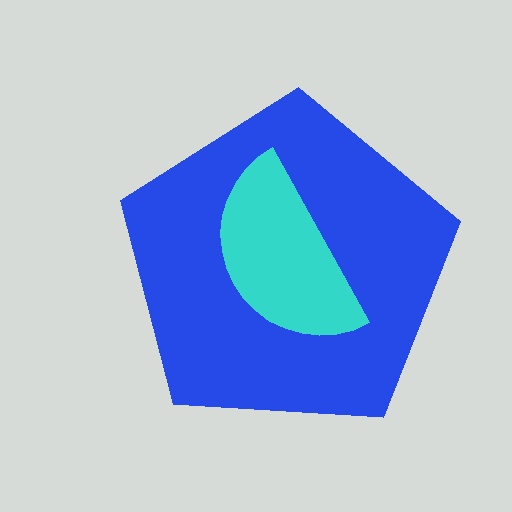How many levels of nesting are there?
2.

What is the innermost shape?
The cyan semicircle.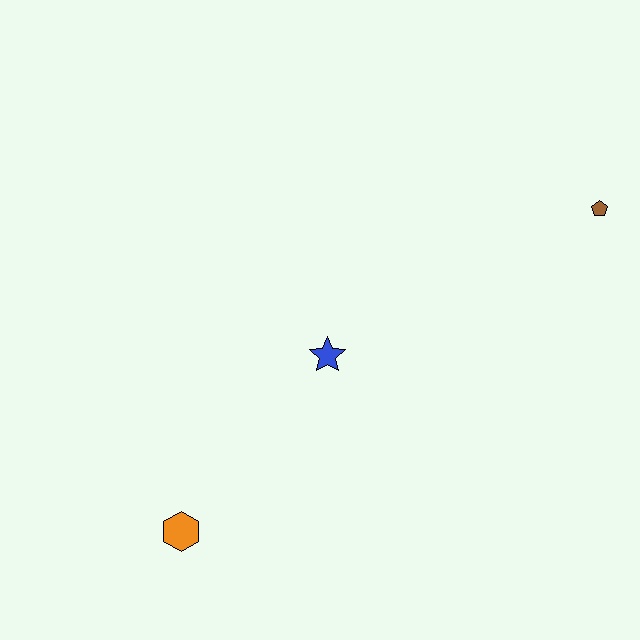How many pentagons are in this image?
There is 1 pentagon.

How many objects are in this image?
There are 3 objects.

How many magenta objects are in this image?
There are no magenta objects.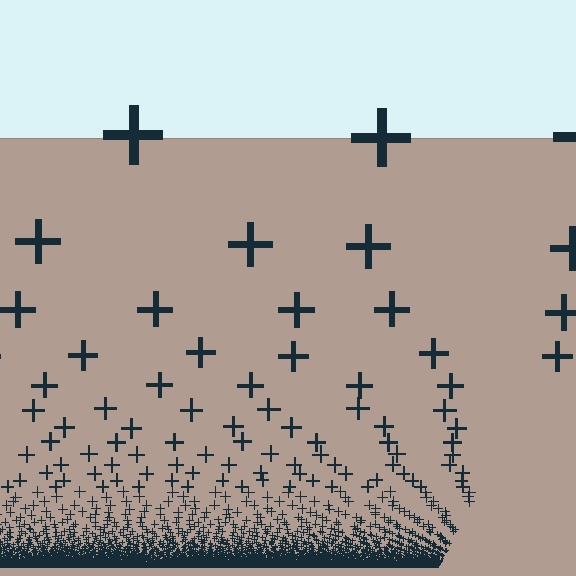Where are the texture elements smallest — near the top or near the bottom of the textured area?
Near the bottom.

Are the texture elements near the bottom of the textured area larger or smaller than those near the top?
Smaller. The gradient is inverted — elements near the bottom are smaller and denser.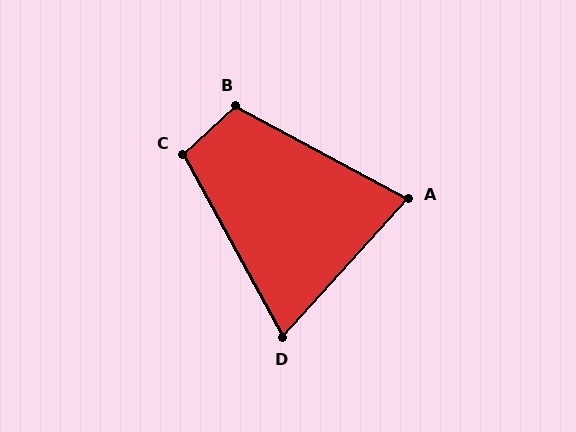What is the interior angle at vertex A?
Approximately 76 degrees (acute).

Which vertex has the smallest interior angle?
D, at approximately 71 degrees.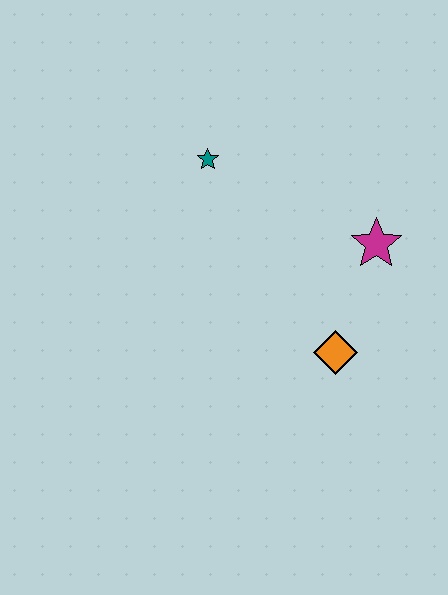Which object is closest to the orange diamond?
The magenta star is closest to the orange diamond.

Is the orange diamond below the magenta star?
Yes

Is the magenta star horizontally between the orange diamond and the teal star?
No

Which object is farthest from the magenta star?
The teal star is farthest from the magenta star.